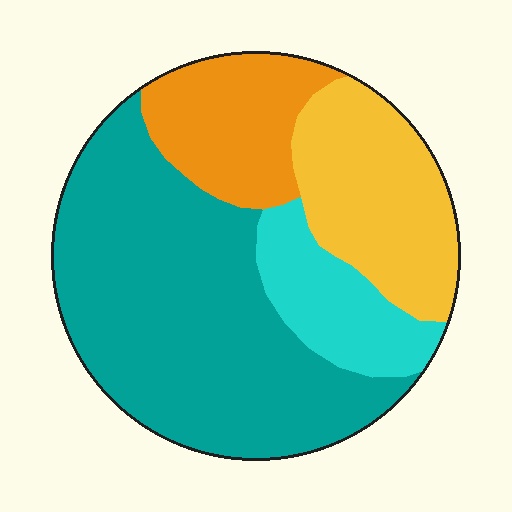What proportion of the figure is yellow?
Yellow takes up about one fifth (1/5) of the figure.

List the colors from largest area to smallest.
From largest to smallest: teal, yellow, orange, cyan.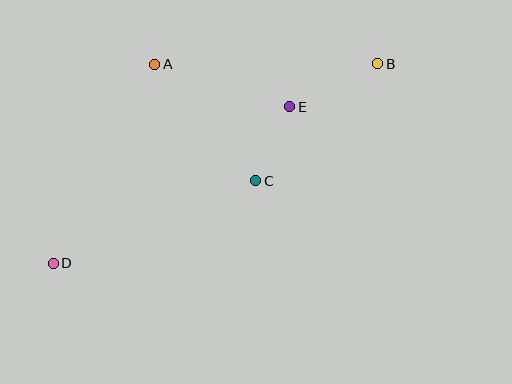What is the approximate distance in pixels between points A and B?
The distance between A and B is approximately 223 pixels.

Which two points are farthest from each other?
Points B and D are farthest from each other.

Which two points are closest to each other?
Points C and E are closest to each other.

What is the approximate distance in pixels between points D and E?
The distance between D and E is approximately 283 pixels.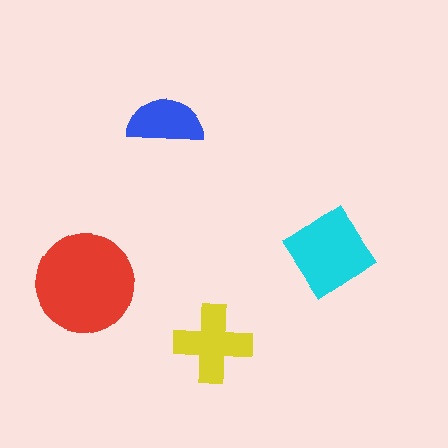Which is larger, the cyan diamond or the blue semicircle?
The cyan diamond.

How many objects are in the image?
There are 4 objects in the image.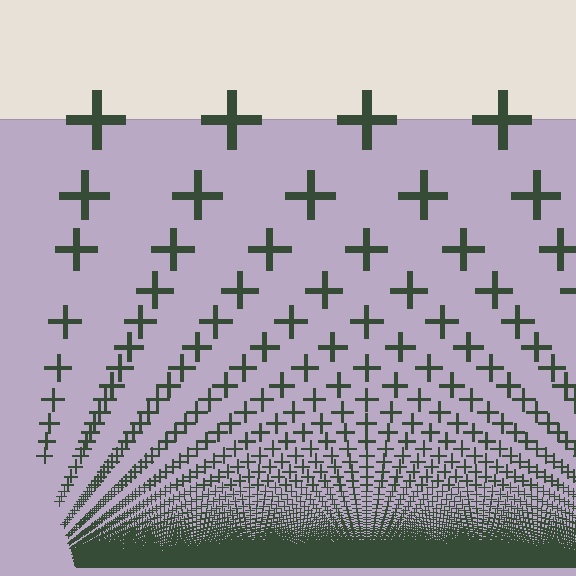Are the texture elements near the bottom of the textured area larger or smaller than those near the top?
Smaller. The gradient is inverted — elements near the bottom are smaller and denser.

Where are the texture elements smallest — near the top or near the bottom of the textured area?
Near the bottom.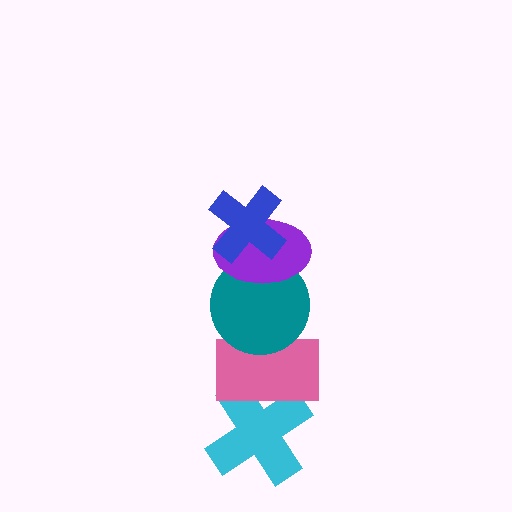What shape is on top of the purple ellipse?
The blue cross is on top of the purple ellipse.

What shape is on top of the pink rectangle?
The teal circle is on top of the pink rectangle.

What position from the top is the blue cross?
The blue cross is 1st from the top.